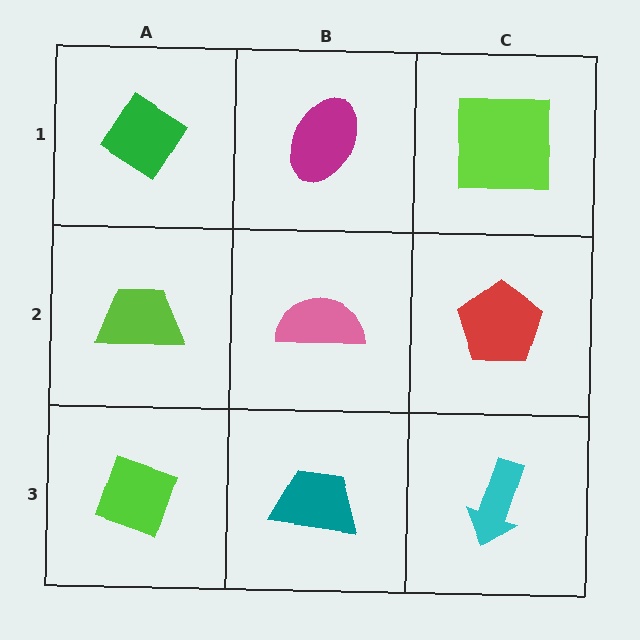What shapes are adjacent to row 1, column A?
A lime trapezoid (row 2, column A), a magenta ellipse (row 1, column B).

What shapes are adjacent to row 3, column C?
A red pentagon (row 2, column C), a teal trapezoid (row 3, column B).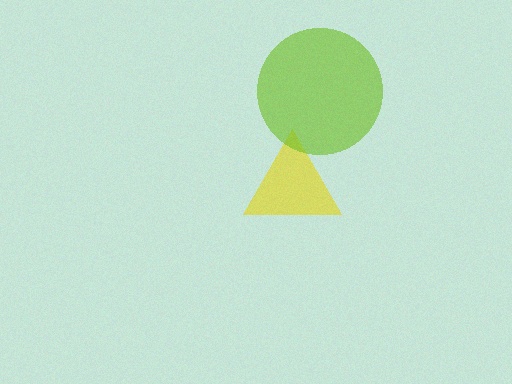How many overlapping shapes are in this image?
There are 2 overlapping shapes in the image.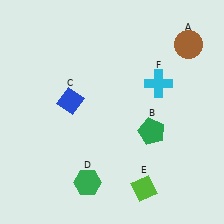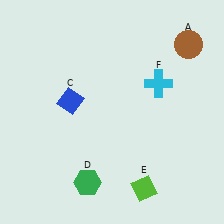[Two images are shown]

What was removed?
The green pentagon (B) was removed in Image 2.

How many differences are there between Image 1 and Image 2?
There is 1 difference between the two images.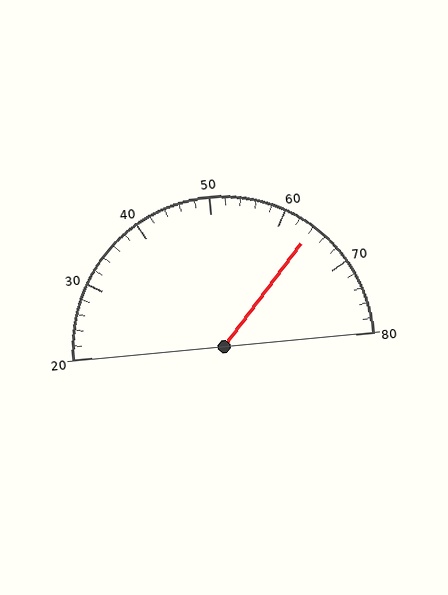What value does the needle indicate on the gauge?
The needle indicates approximately 64.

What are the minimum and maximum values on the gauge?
The gauge ranges from 20 to 80.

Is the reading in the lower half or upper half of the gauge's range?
The reading is in the upper half of the range (20 to 80).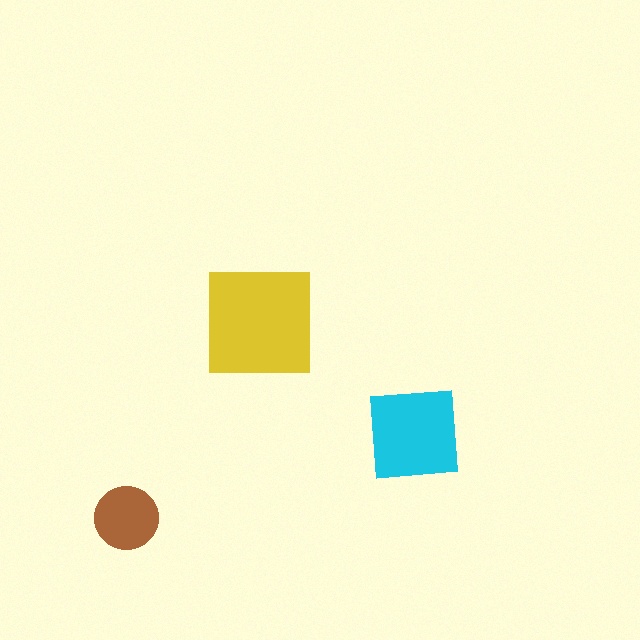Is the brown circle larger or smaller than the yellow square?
Smaller.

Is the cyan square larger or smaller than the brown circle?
Larger.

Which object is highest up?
The yellow square is topmost.